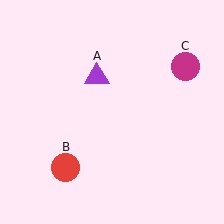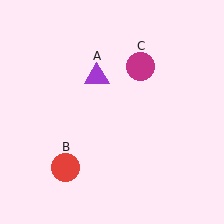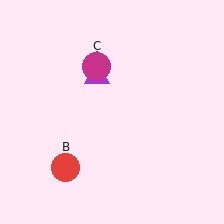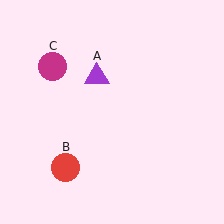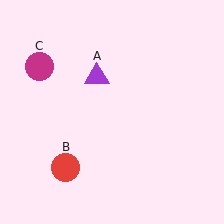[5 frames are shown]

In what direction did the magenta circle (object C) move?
The magenta circle (object C) moved left.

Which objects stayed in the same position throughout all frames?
Purple triangle (object A) and red circle (object B) remained stationary.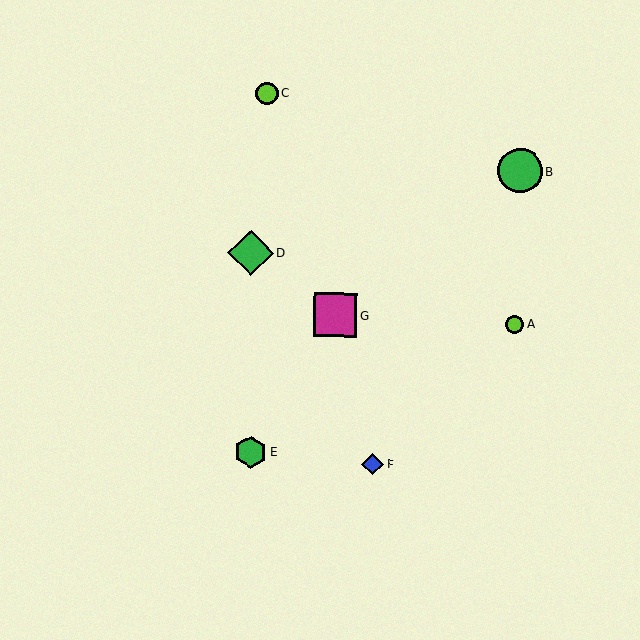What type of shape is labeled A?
Shape A is a lime circle.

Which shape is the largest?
The green diamond (labeled D) is the largest.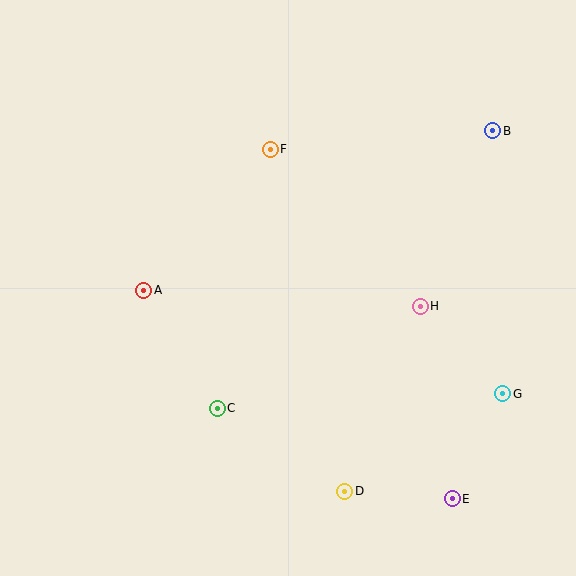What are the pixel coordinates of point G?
Point G is at (503, 394).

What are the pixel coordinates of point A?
Point A is at (144, 290).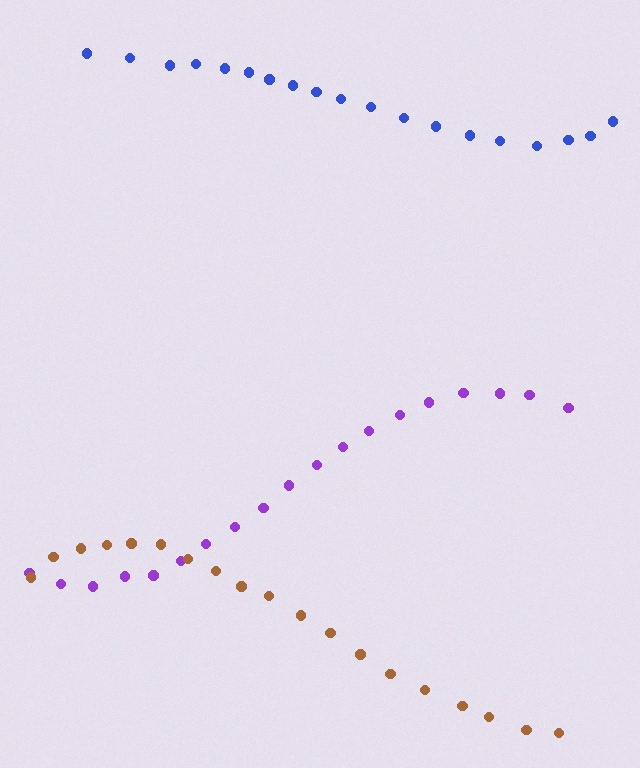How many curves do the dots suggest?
There are 3 distinct paths.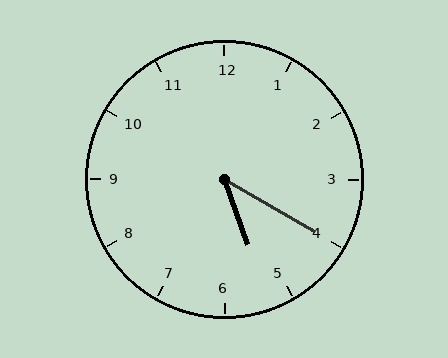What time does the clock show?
5:20.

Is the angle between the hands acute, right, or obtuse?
It is acute.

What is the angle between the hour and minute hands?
Approximately 40 degrees.